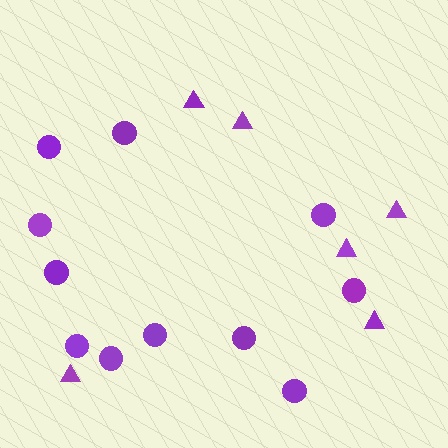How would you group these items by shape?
There are 2 groups: one group of circles (11) and one group of triangles (6).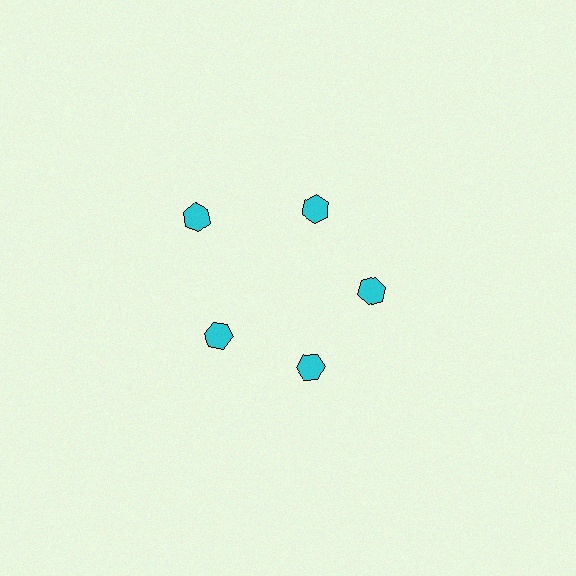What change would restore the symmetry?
The symmetry would be restored by moving it inward, back onto the ring so that all 5 hexagons sit at equal angles and equal distance from the center.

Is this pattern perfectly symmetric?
No. The 5 cyan hexagons are arranged in a ring, but one element near the 10 o'clock position is pushed outward from the center, breaking the 5-fold rotational symmetry.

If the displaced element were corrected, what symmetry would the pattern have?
It would have 5-fold rotational symmetry — the pattern would map onto itself every 72 degrees.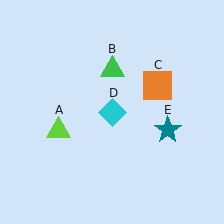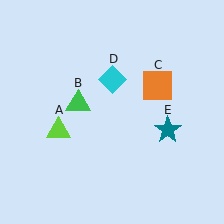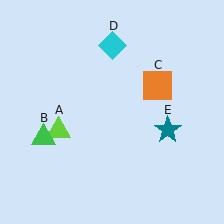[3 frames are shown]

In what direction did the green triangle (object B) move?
The green triangle (object B) moved down and to the left.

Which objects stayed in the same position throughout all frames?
Lime triangle (object A) and orange square (object C) and teal star (object E) remained stationary.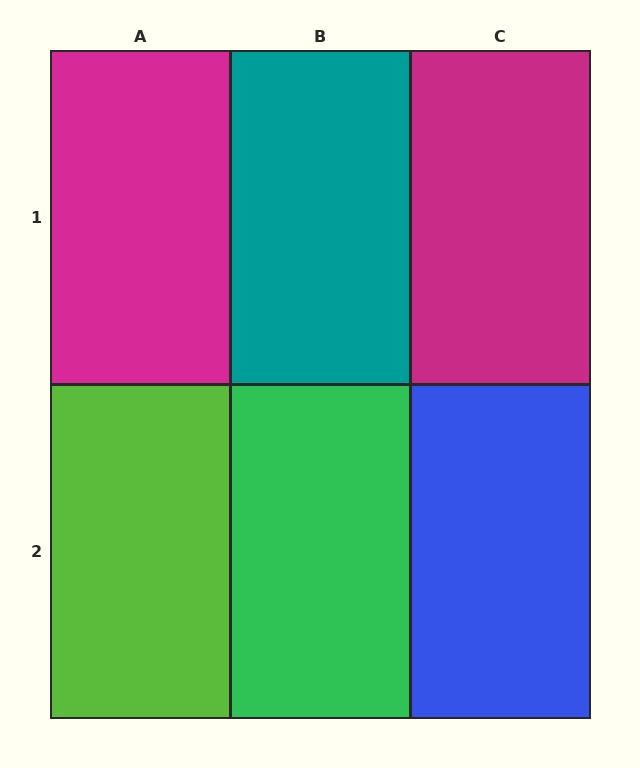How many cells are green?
1 cell is green.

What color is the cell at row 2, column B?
Green.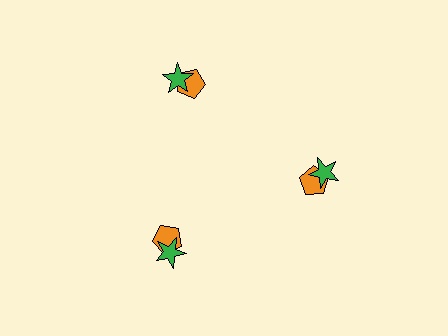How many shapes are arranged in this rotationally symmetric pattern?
There are 6 shapes, arranged in 3 groups of 2.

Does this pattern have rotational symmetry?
Yes, this pattern has 3-fold rotational symmetry. It looks the same after rotating 120 degrees around the center.